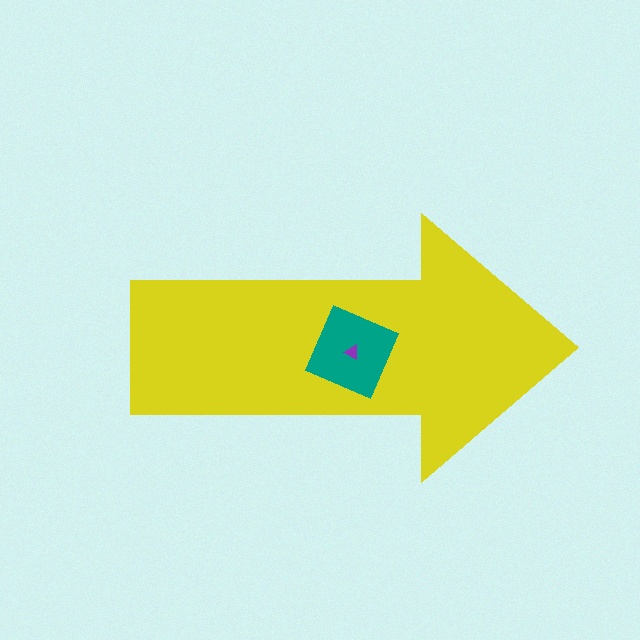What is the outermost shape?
The yellow arrow.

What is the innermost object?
The purple triangle.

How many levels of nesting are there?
3.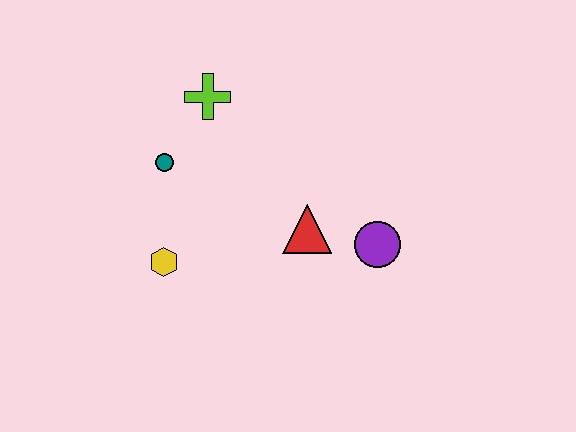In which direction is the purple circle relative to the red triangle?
The purple circle is to the right of the red triangle.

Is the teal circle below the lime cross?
Yes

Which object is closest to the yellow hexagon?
The teal circle is closest to the yellow hexagon.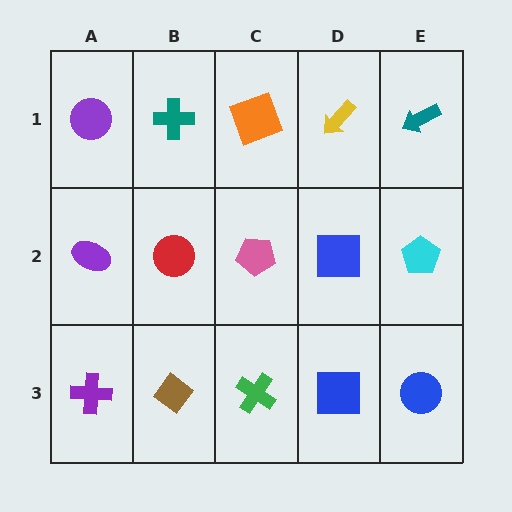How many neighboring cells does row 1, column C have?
3.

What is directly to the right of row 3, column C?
A blue square.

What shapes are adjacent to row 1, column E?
A cyan pentagon (row 2, column E), a yellow arrow (row 1, column D).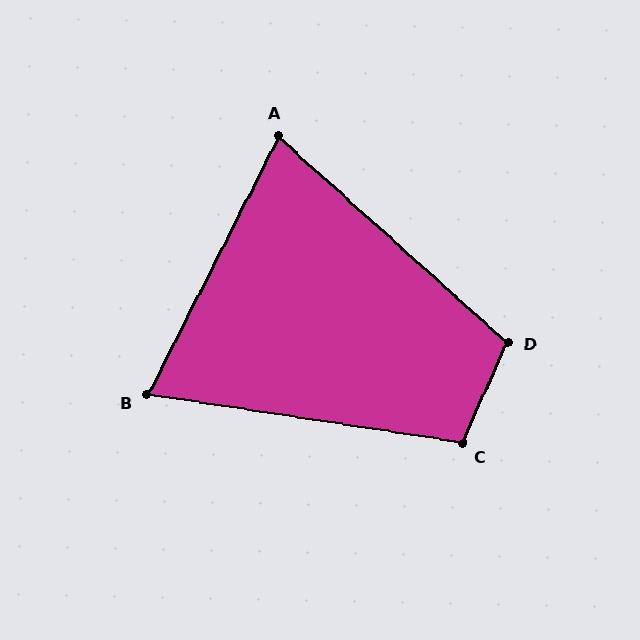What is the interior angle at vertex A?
Approximately 75 degrees (acute).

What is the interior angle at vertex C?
Approximately 105 degrees (obtuse).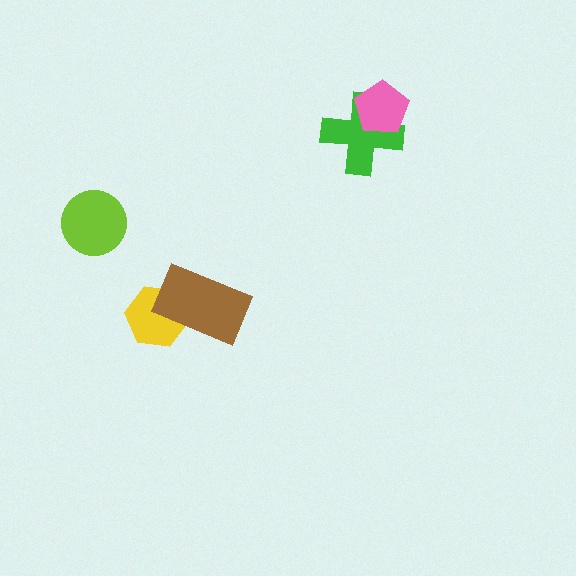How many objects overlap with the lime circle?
0 objects overlap with the lime circle.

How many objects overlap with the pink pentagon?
1 object overlaps with the pink pentagon.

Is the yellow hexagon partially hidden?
Yes, it is partially covered by another shape.